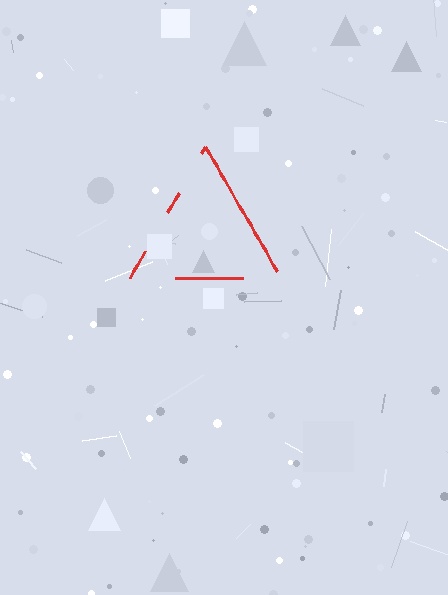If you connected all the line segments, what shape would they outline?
They would outline a triangle.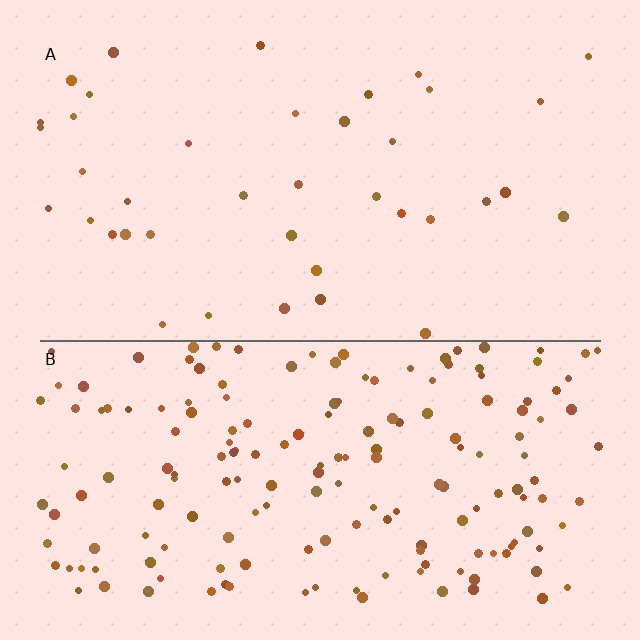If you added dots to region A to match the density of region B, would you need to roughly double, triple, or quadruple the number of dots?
Approximately quadruple.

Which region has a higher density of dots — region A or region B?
B (the bottom).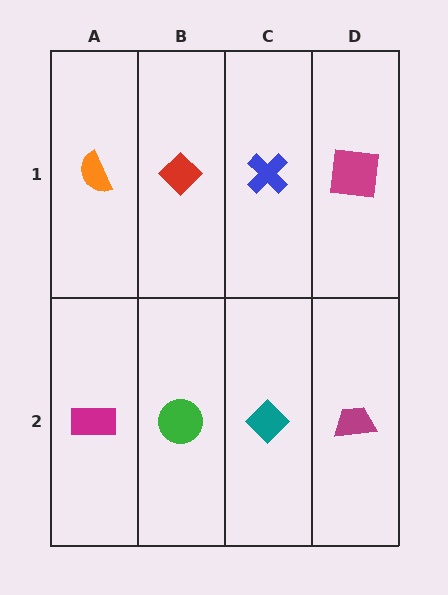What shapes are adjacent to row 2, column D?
A magenta square (row 1, column D), a teal diamond (row 2, column C).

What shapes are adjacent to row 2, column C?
A blue cross (row 1, column C), a green circle (row 2, column B), a magenta trapezoid (row 2, column D).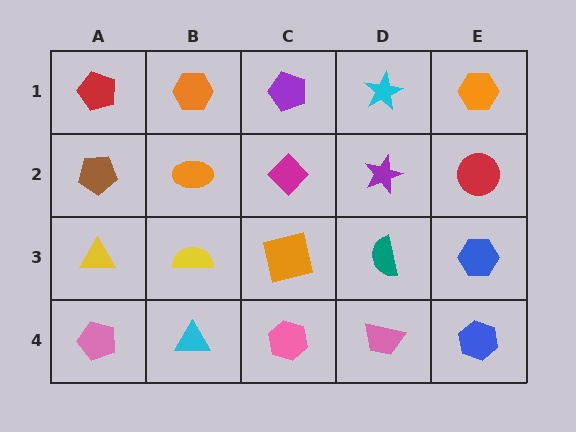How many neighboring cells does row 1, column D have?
3.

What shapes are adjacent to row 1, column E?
A red circle (row 2, column E), a cyan star (row 1, column D).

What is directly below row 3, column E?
A blue hexagon.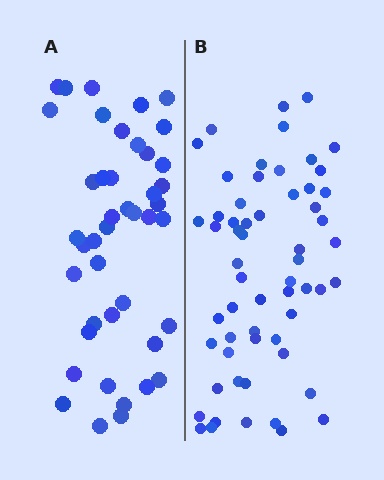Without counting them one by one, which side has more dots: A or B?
Region B (the right region) has more dots.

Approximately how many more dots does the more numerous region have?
Region B has approximately 15 more dots than region A.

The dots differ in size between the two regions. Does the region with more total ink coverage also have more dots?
No. Region A has more total ink coverage because its dots are larger, but region B actually contains more individual dots. Total area can be misleading — the number of items is what matters here.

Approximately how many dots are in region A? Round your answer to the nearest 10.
About 40 dots. (The exact count is 43, which rounds to 40.)